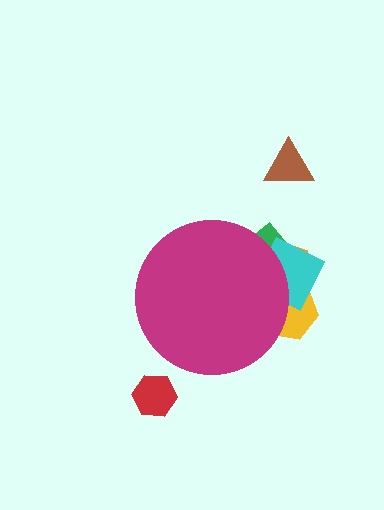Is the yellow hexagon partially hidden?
Yes, the yellow hexagon is partially hidden behind the magenta circle.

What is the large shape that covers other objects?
A magenta circle.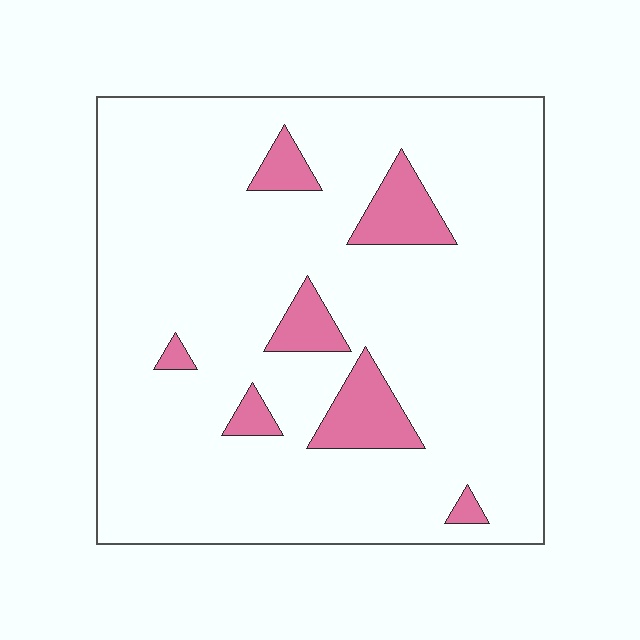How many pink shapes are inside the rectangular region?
7.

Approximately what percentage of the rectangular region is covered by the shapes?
Approximately 10%.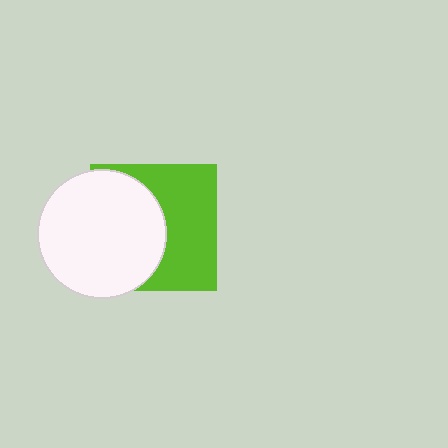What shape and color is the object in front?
The object in front is a white circle.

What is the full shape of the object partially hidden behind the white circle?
The partially hidden object is a lime square.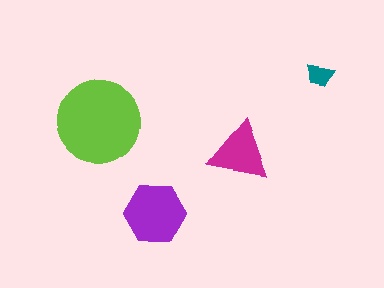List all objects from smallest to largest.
The teal trapezoid, the magenta triangle, the purple hexagon, the lime circle.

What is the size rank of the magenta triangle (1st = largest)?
3rd.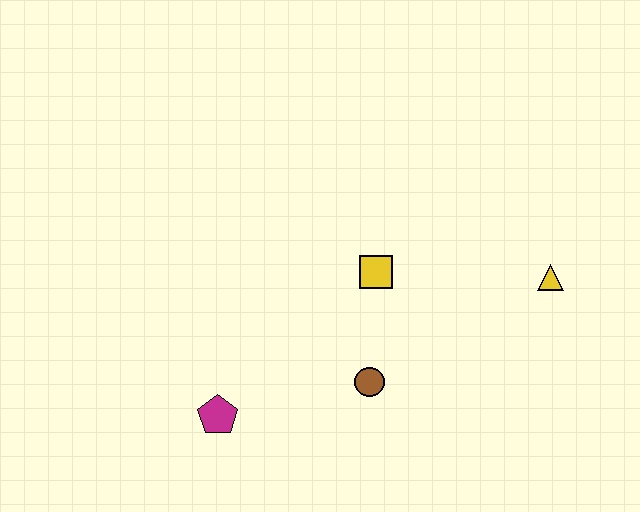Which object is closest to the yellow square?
The brown circle is closest to the yellow square.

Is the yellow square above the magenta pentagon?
Yes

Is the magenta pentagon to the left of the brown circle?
Yes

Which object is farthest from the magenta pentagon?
The yellow triangle is farthest from the magenta pentagon.